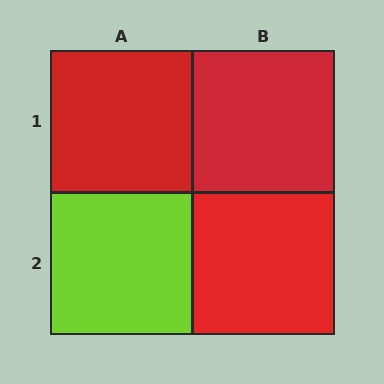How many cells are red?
3 cells are red.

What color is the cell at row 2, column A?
Lime.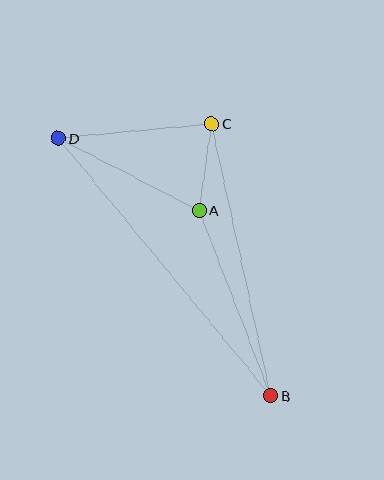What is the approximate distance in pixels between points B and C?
The distance between B and C is approximately 278 pixels.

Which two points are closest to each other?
Points A and C are closest to each other.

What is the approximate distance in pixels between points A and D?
The distance between A and D is approximately 158 pixels.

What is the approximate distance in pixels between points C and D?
The distance between C and D is approximately 154 pixels.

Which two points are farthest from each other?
Points B and D are farthest from each other.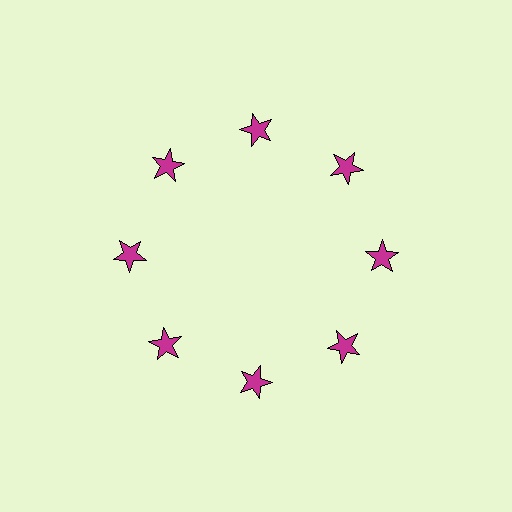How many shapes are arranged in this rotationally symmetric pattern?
There are 8 shapes, arranged in 8 groups of 1.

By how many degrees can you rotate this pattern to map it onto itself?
The pattern maps onto itself every 45 degrees of rotation.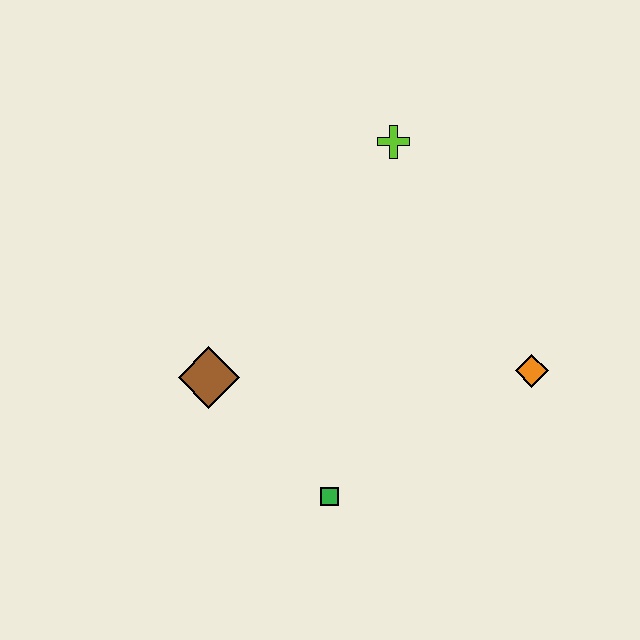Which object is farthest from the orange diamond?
The brown diamond is farthest from the orange diamond.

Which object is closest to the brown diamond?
The green square is closest to the brown diamond.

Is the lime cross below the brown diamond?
No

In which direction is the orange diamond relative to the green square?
The orange diamond is to the right of the green square.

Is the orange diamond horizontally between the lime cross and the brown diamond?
No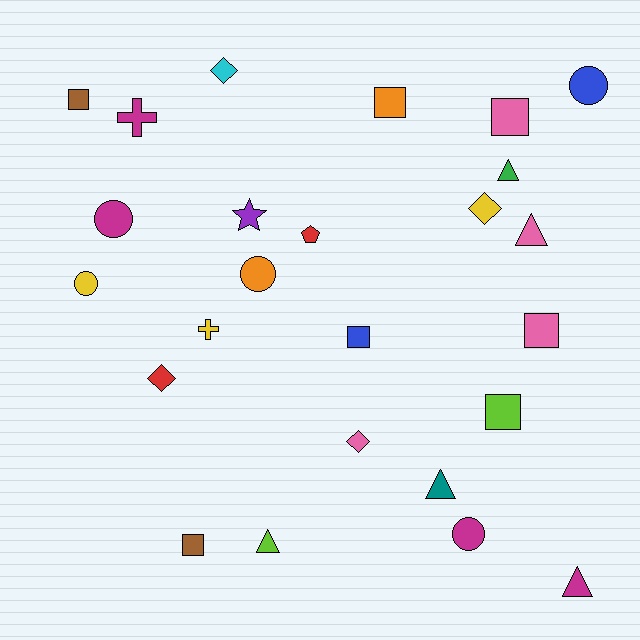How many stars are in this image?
There is 1 star.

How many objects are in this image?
There are 25 objects.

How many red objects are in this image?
There are 2 red objects.